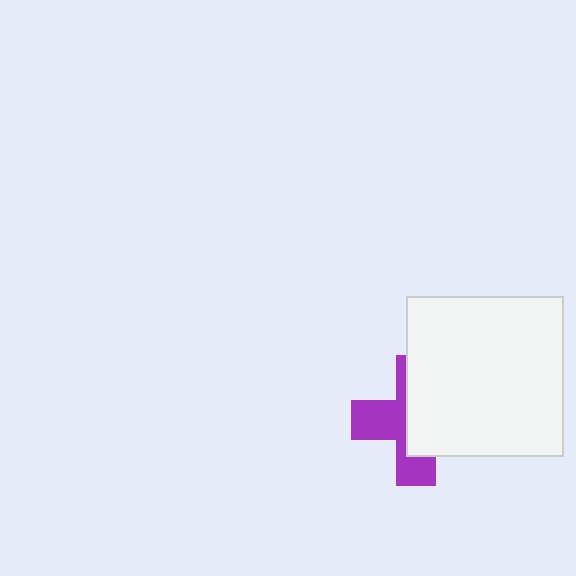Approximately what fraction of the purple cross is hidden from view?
Roughly 56% of the purple cross is hidden behind the white rectangle.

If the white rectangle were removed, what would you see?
You would see the complete purple cross.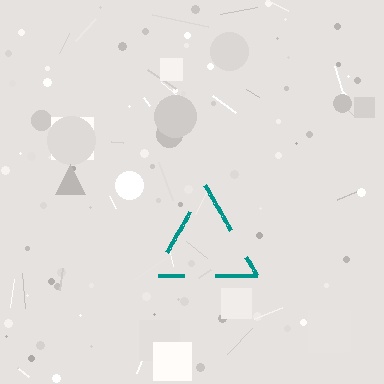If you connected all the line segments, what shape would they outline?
They would outline a triangle.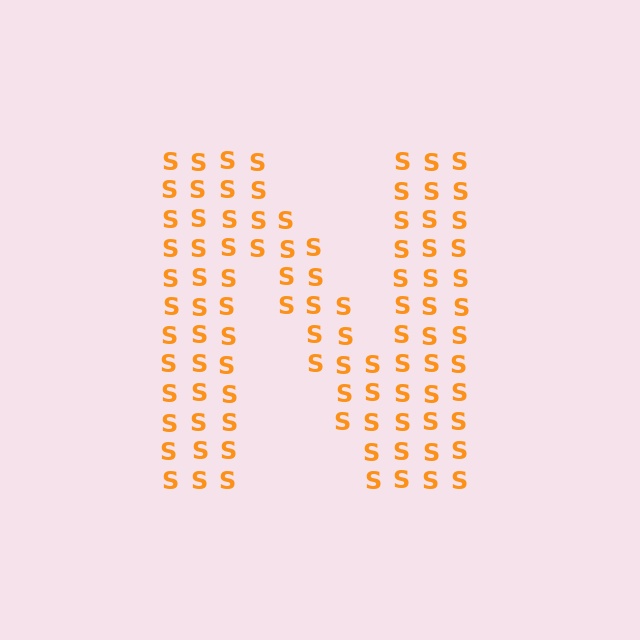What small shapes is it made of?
It is made of small letter S's.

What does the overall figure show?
The overall figure shows the letter N.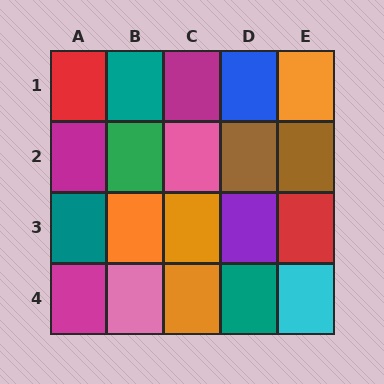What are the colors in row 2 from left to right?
Magenta, green, pink, brown, brown.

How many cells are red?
2 cells are red.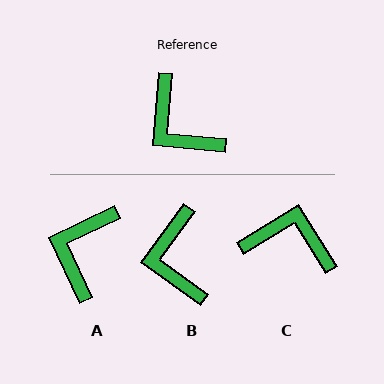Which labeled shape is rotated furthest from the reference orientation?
C, about 143 degrees away.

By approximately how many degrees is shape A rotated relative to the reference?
Approximately 59 degrees clockwise.